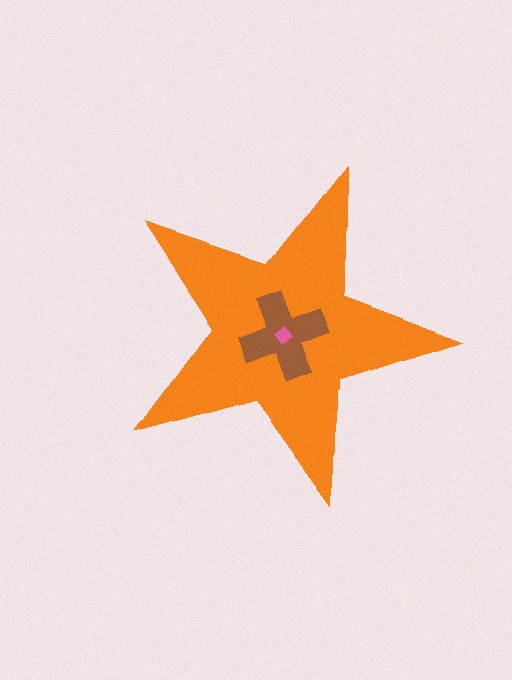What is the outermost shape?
The orange star.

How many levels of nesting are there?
3.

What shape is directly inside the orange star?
The brown cross.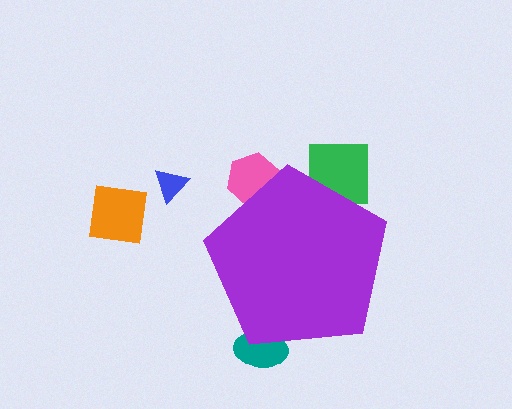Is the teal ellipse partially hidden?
Yes, the teal ellipse is partially hidden behind the purple pentagon.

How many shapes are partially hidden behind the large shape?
3 shapes are partially hidden.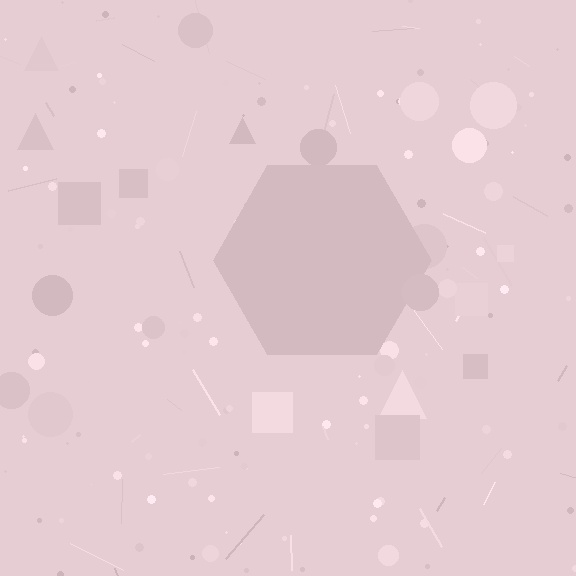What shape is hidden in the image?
A hexagon is hidden in the image.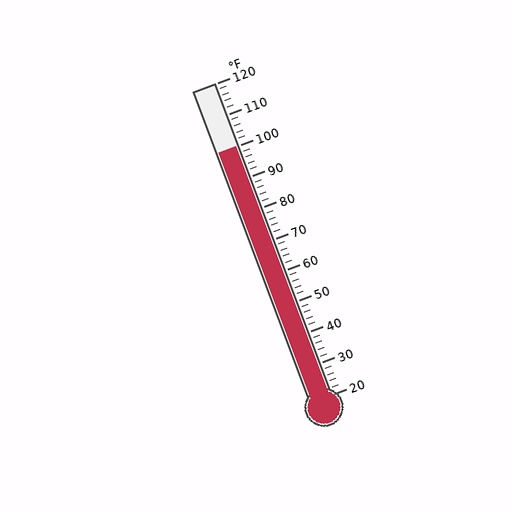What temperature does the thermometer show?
The thermometer shows approximately 100°F.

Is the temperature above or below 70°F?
The temperature is above 70°F.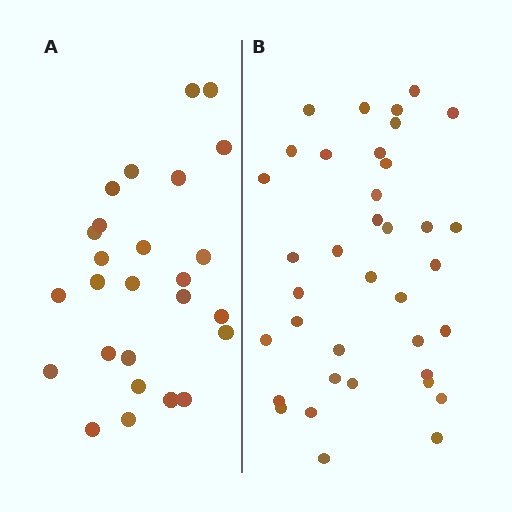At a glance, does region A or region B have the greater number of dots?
Region B (the right region) has more dots.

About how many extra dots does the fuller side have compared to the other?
Region B has roughly 12 or so more dots than region A.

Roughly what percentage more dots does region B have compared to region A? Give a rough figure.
About 40% more.